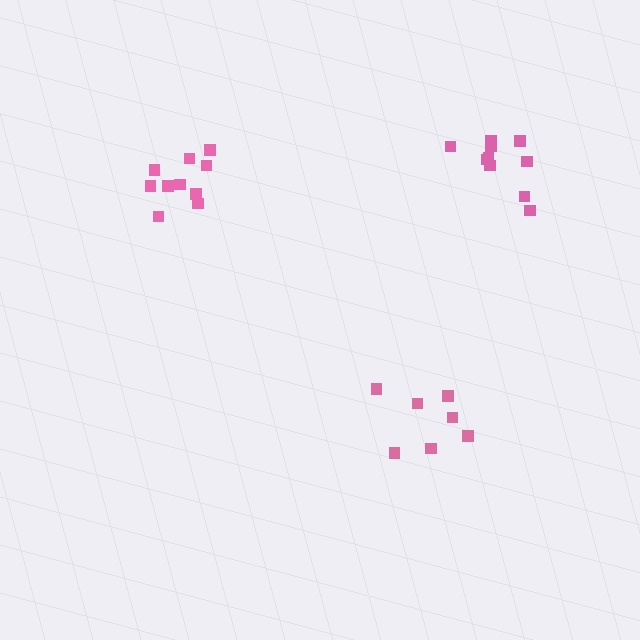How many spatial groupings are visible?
There are 3 spatial groupings.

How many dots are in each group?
Group 1: 10 dots, Group 2: 7 dots, Group 3: 10 dots (27 total).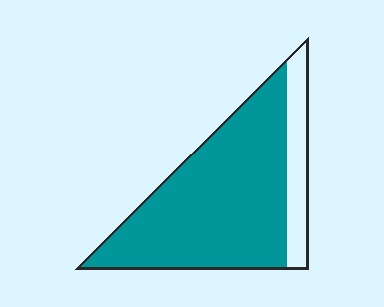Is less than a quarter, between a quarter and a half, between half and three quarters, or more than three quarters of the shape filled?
More than three quarters.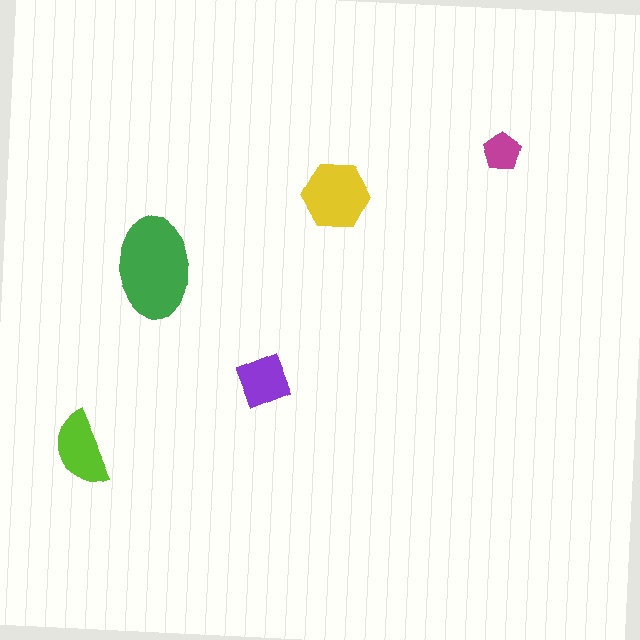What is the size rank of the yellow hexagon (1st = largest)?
2nd.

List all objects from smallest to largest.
The magenta pentagon, the purple square, the lime semicircle, the yellow hexagon, the green ellipse.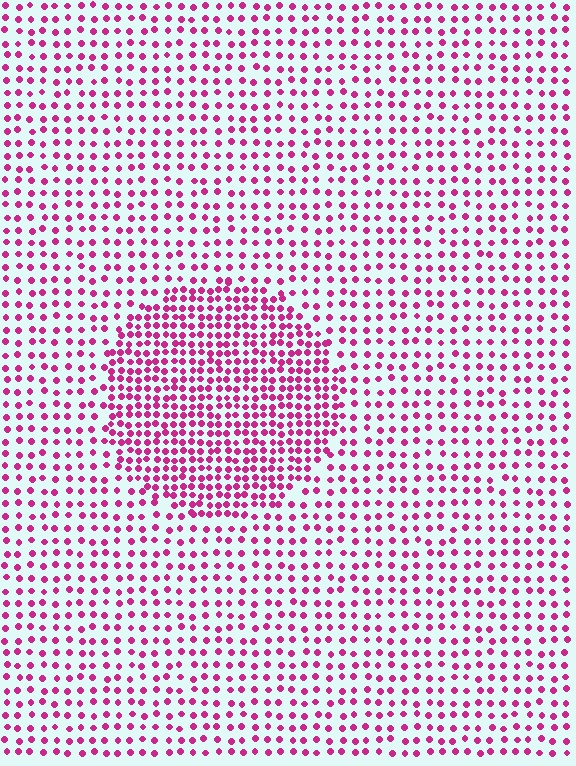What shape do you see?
I see a circle.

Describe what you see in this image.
The image contains small magenta elements arranged at two different densities. A circle-shaped region is visible where the elements are more densely packed than the surrounding area.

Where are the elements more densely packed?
The elements are more densely packed inside the circle boundary.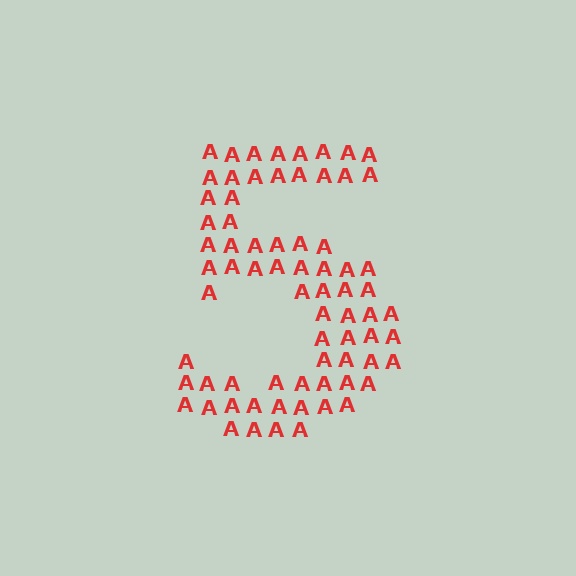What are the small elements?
The small elements are letter A's.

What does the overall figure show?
The overall figure shows the digit 5.